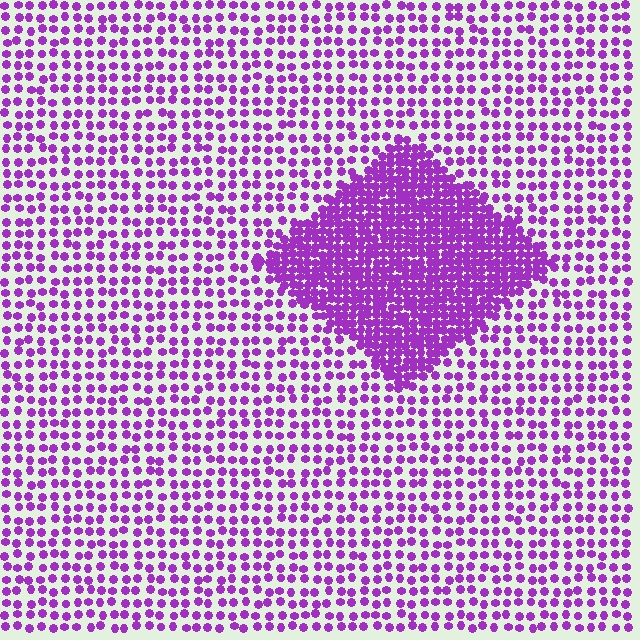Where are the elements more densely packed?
The elements are more densely packed inside the diamond boundary.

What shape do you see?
I see a diamond.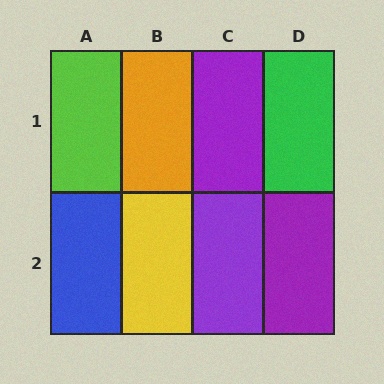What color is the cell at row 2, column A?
Blue.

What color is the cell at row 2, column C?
Purple.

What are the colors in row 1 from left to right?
Lime, orange, purple, green.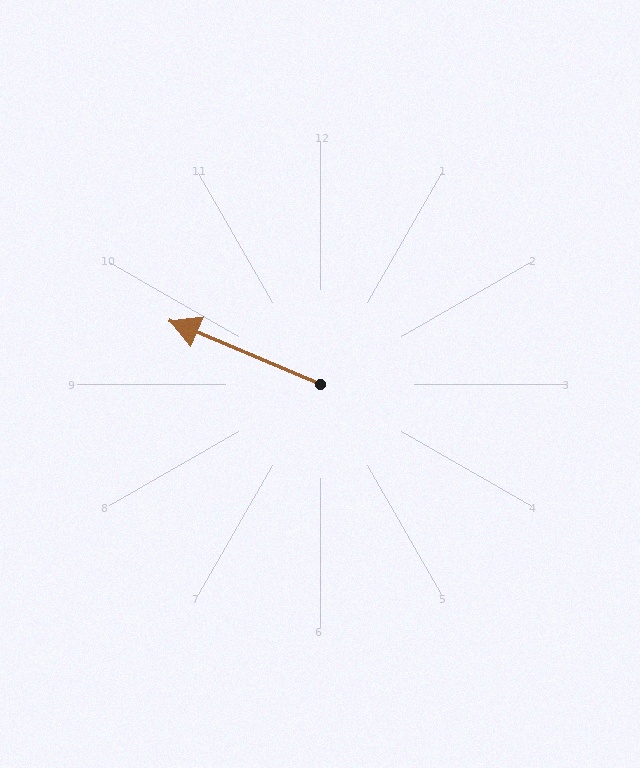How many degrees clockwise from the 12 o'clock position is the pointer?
Approximately 293 degrees.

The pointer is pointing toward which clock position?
Roughly 10 o'clock.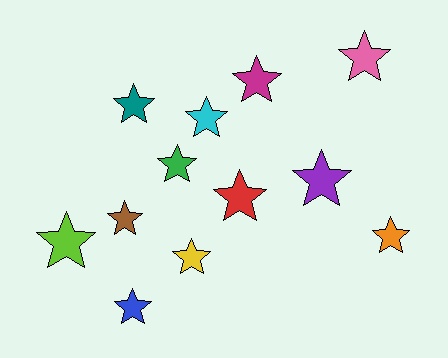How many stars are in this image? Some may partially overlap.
There are 12 stars.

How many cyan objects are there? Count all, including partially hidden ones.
There is 1 cyan object.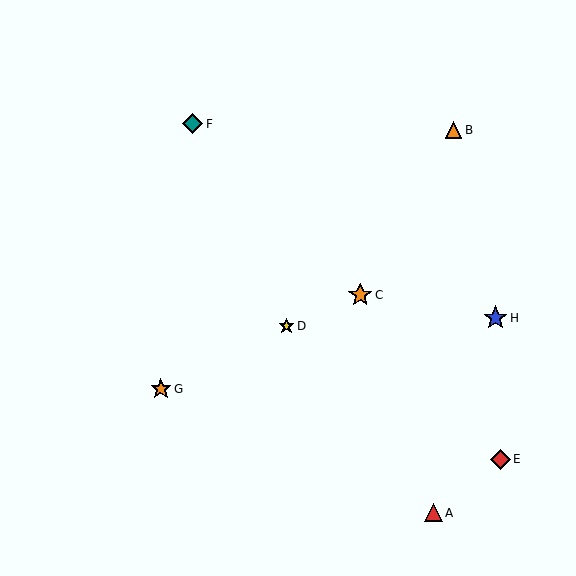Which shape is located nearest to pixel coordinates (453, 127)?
The orange triangle (labeled B) at (453, 130) is nearest to that location.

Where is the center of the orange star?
The center of the orange star is at (360, 295).